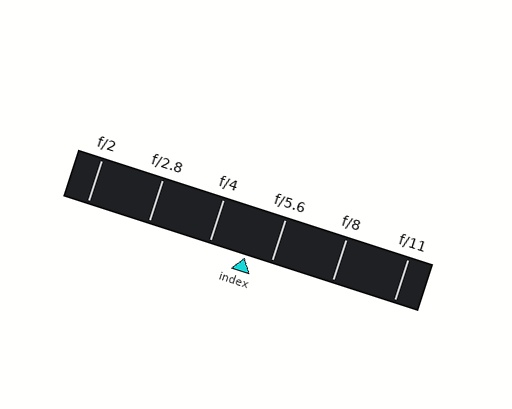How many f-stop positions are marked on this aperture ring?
There are 6 f-stop positions marked.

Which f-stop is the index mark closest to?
The index mark is closest to f/5.6.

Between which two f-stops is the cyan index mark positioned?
The index mark is between f/4 and f/5.6.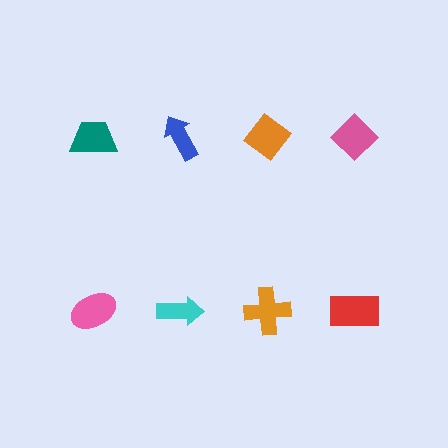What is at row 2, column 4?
A red rectangle.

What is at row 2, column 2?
A cyan arrow.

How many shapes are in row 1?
4 shapes.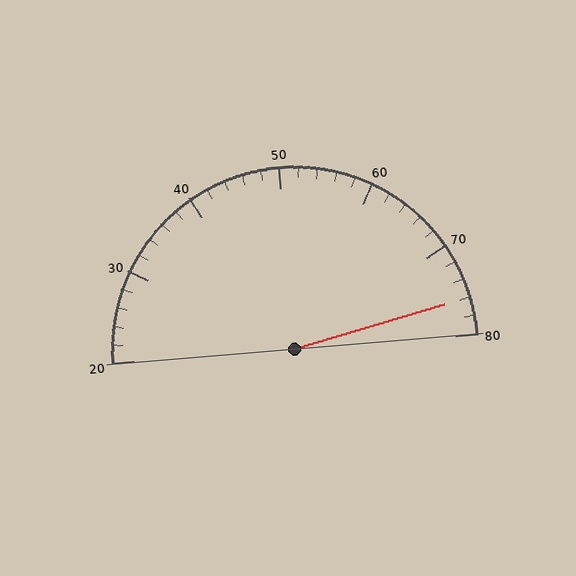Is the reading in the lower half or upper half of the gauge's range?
The reading is in the upper half of the range (20 to 80).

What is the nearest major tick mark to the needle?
The nearest major tick mark is 80.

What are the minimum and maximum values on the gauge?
The gauge ranges from 20 to 80.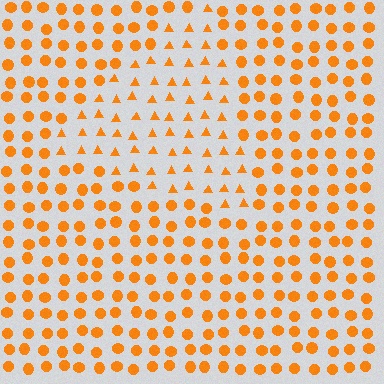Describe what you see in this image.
The image is filled with small orange elements arranged in a uniform grid. A triangle-shaped region contains triangles, while the surrounding area contains circles. The boundary is defined purely by the change in element shape.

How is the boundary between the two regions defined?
The boundary is defined by a change in element shape: triangles inside vs. circles outside. All elements share the same color and spacing.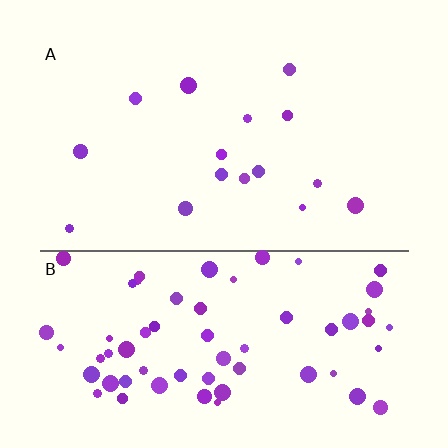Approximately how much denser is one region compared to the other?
Approximately 4.2× — region B over region A.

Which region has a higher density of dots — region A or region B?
B (the bottom).